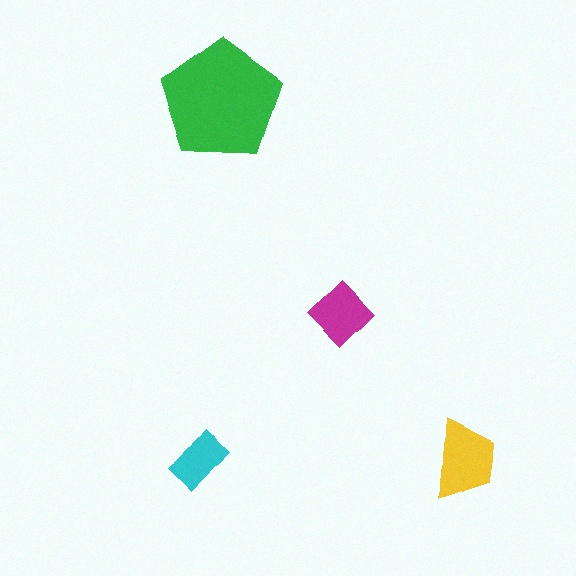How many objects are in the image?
There are 4 objects in the image.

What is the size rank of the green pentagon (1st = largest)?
1st.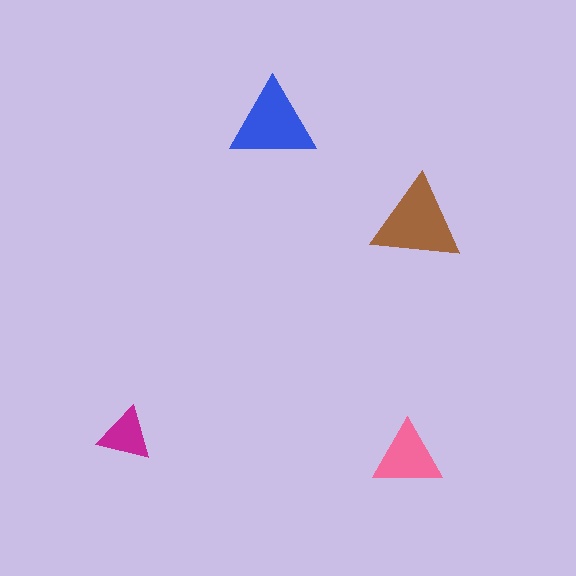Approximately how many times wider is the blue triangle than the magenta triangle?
About 1.5 times wider.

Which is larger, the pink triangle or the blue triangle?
The blue one.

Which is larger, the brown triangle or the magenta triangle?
The brown one.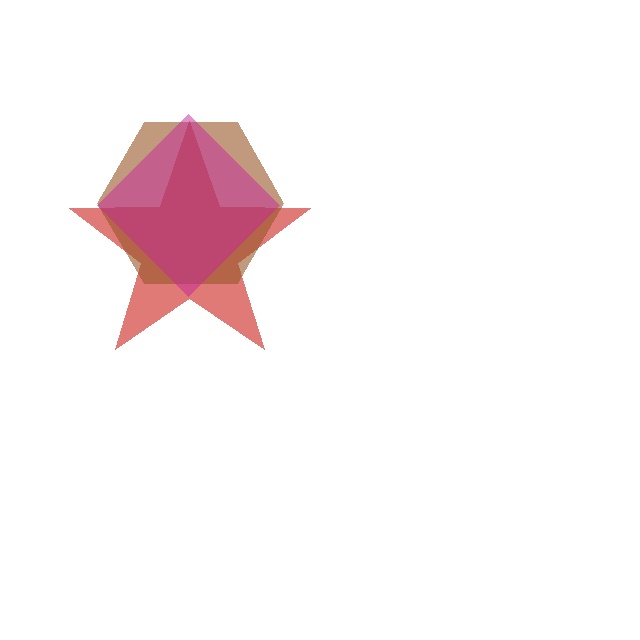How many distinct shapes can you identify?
There are 3 distinct shapes: a red star, a brown hexagon, a magenta diamond.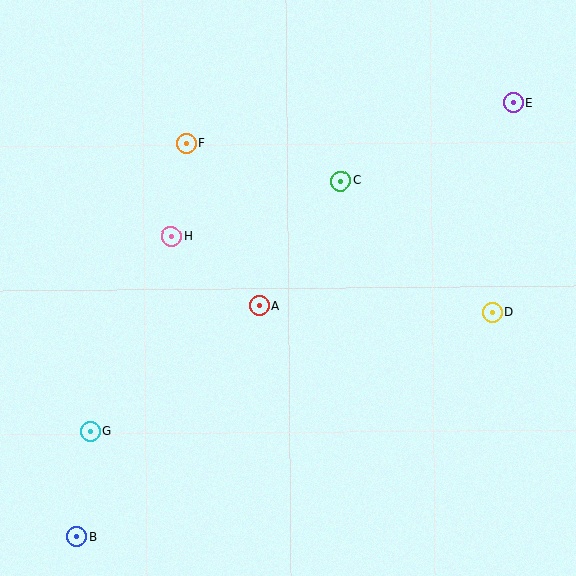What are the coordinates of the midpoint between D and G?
The midpoint between D and G is at (292, 372).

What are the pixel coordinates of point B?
Point B is at (77, 536).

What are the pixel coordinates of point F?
Point F is at (186, 143).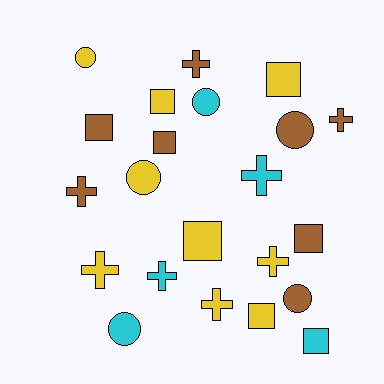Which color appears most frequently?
Yellow, with 9 objects.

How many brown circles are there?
There are 2 brown circles.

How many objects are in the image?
There are 22 objects.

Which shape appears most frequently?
Cross, with 8 objects.